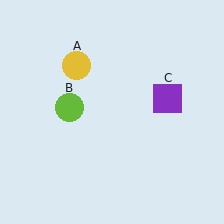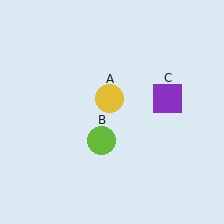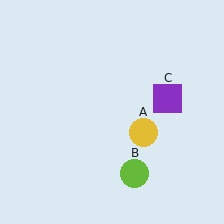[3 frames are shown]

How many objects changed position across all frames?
2 objects changed position: yellow circle (object A), lime circle (object B).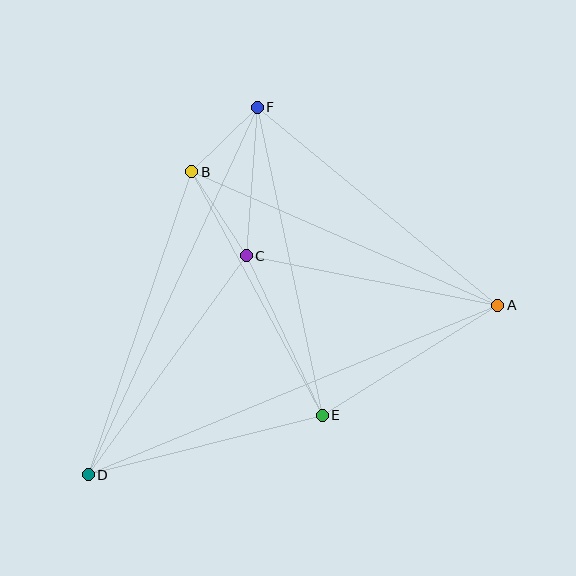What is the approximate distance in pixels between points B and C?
The distance between B and C is approximately 100 pixels.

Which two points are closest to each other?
Points B and F are closest to each other.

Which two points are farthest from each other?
Points A and D are farthest from each other.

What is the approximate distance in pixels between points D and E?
The distance between D and E is approximately 241 pixels.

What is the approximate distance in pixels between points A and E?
The distance between A and E is approximately 207 pixels.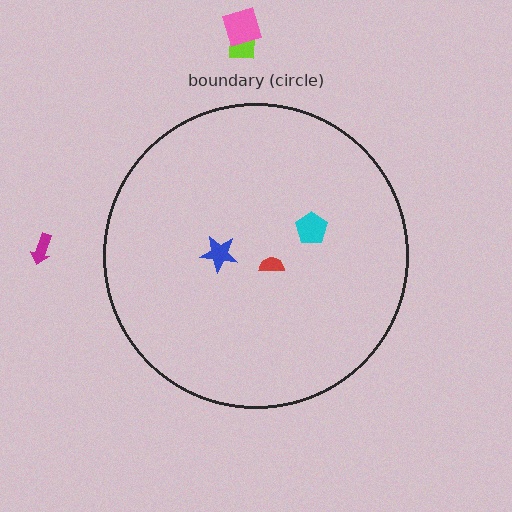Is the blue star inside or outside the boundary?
Inside.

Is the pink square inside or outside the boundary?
Outside.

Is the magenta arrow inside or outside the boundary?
Outside.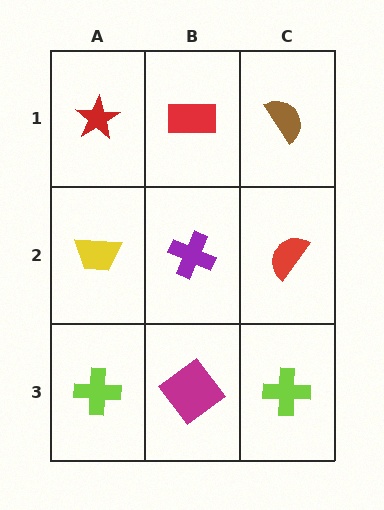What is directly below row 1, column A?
A yellow trapezoid.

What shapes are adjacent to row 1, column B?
A purple cross (row 2, column B), a red star (row 1, column A), a brown semicircle (row 1, column C).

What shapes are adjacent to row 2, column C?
A brown semicircle (row 1, column C), a lime cross (row 3, column C), a purple cross (row 2, column B).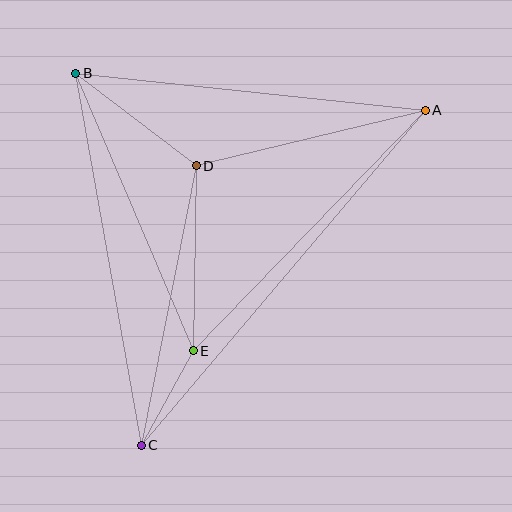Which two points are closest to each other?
Points C and E are closest to each other.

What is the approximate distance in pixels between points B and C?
The distance between B and C is approximately 377 pixels.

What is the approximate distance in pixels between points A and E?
The distance between A and E is approximately 334 pixels.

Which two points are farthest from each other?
Points A and C are farthest from each other.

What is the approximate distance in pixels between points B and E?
The distance between B and E is approximately 301 pixels.